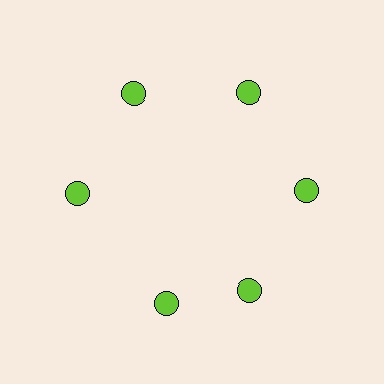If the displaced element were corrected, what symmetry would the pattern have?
It would have 6-fold rotational symmetry — the pattern would map onto itself every 60 degrees.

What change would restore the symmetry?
The symmetry would be restored by rotating it back into even spacing with its neighbors so that all 6 circles sit at equal angles and equal distance from the center.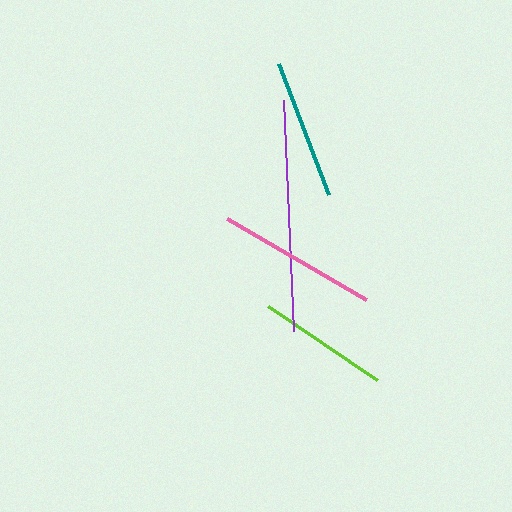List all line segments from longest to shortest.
From longest to shortest: purple, pink, teal, lime.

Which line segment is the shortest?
The lime line is the shortest at approximately 132 pixels.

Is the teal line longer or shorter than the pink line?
The pink line is longer than the teal line.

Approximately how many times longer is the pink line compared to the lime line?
The pink line is approximately 1.2 times the length of the lime line.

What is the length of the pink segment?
The pink segment is approximately 160 pixels long.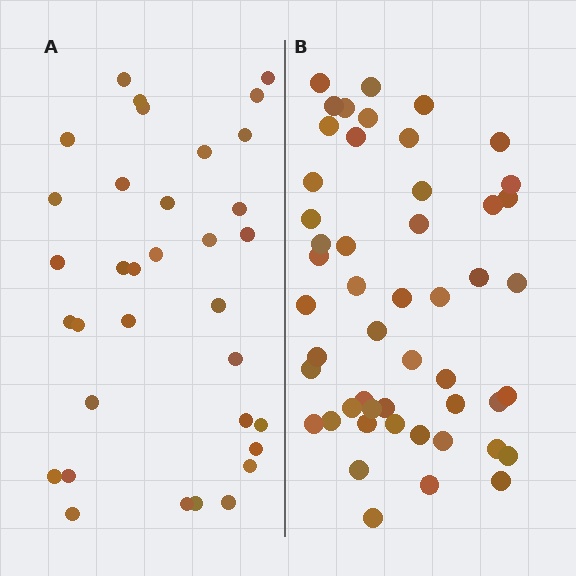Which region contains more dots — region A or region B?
Region B (the right region) has more dots.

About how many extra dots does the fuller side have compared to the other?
Region B has approximately 15 more dots than region A.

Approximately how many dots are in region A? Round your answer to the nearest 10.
About 30 dots. (The exact count is 34, which rounds to 30.)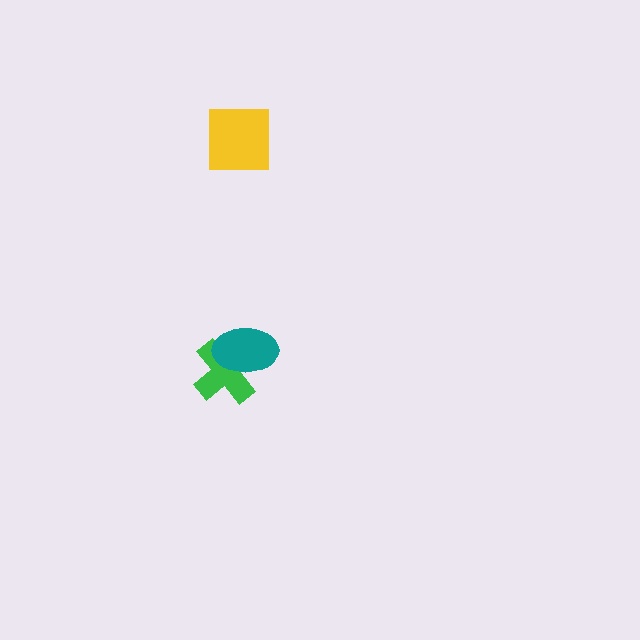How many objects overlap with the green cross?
1 object overlaps with the green cross.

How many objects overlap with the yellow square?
0 objects overlap with the yellow square.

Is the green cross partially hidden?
Yes, it is partially covered by another shape.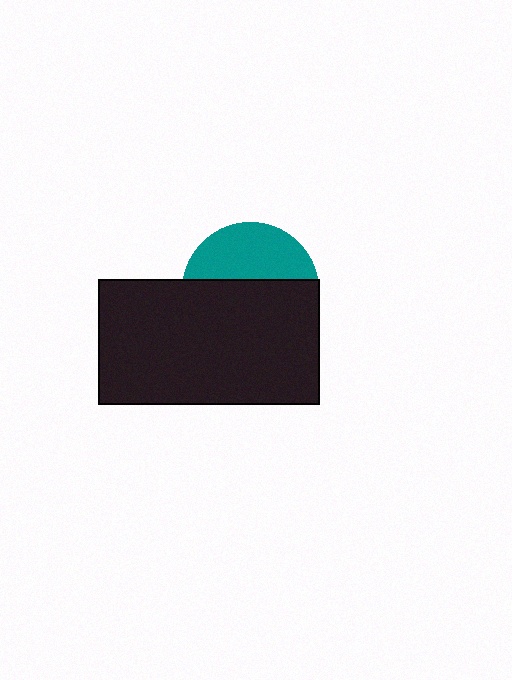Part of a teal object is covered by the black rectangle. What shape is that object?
It is a circle.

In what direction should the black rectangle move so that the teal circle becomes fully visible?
The black rectangle should move down. That is the shortest direction to clear the overlap and leave the teal circle fully visible.